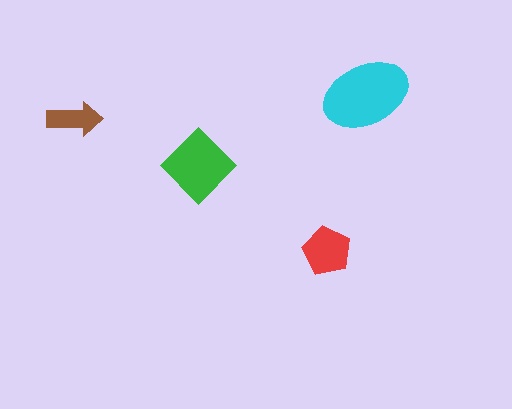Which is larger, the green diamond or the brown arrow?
The green diamond.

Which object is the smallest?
The brown arrow.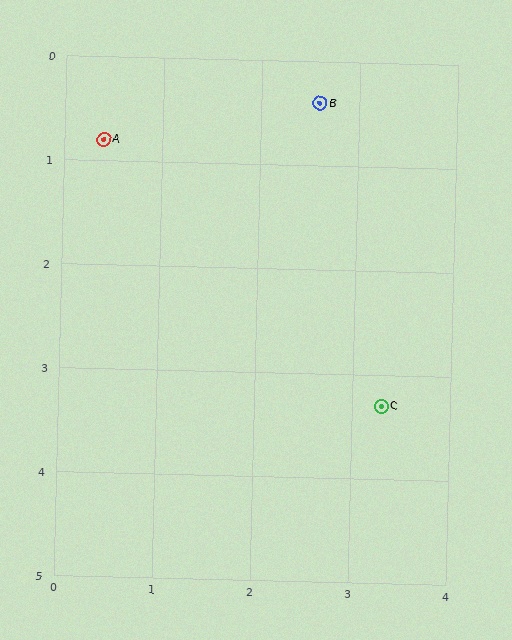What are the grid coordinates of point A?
Point A is at approximately (0.4, 0.8).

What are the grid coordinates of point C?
Point C is at approximately (3.3, 3.3).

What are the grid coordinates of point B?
Point B is at approximately (2.6, 0.4).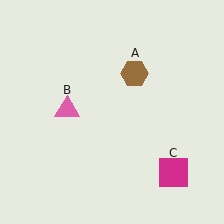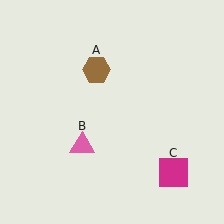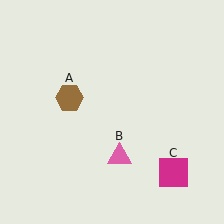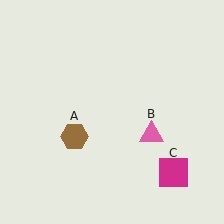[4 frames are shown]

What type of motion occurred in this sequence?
The brown hexagon (object A), pink triangle (object B) rotated counterclockwise around the center of the scene.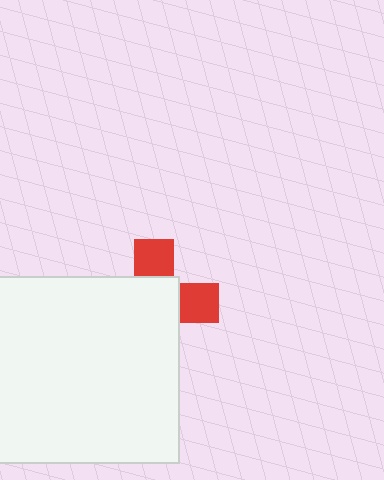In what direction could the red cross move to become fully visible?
The red cross could move toward the upper-right. That would shift it out from behind the white rectangle entirely.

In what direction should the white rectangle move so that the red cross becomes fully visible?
The white rectangle should move toward the lower-left. That is the shortest direction to clear the overlap and leave the red cross fully visible.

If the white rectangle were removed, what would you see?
You would see the complete red cross.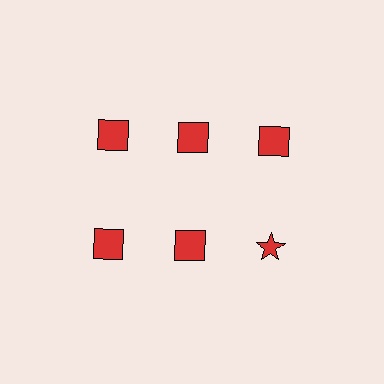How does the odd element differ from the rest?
It has a different shape: star instead of square.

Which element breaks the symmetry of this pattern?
The red star in the second row, center column breaks the symmetry. All other shapes are red squares.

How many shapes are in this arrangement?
There are 6 shapes arranged in a grid pattern.